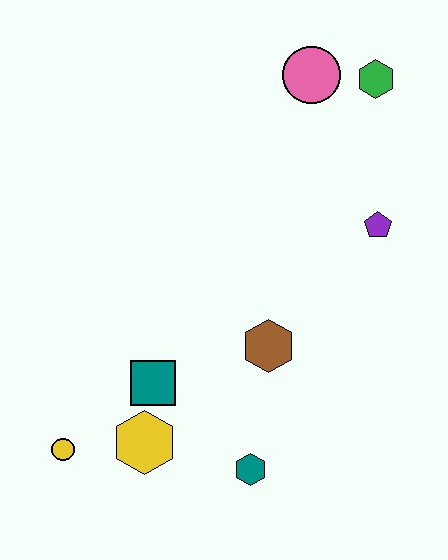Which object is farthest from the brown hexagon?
The green hexagon is farthest from the brown hexagon.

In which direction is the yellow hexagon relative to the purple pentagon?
The yellow hexagon is to the left of the purple pentagon.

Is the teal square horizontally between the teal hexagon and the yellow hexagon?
Yes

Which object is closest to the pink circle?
The green hexagon is closest to the pink circle.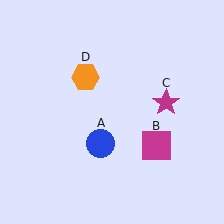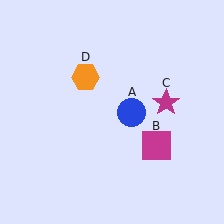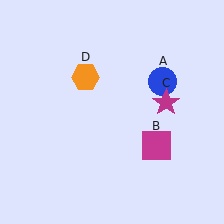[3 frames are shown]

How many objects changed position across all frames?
1 object changed position: blue circle (object A).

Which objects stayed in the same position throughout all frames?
Magenta square (object B) and magenta star (object C) and orange hexagon (object D) remained stationary.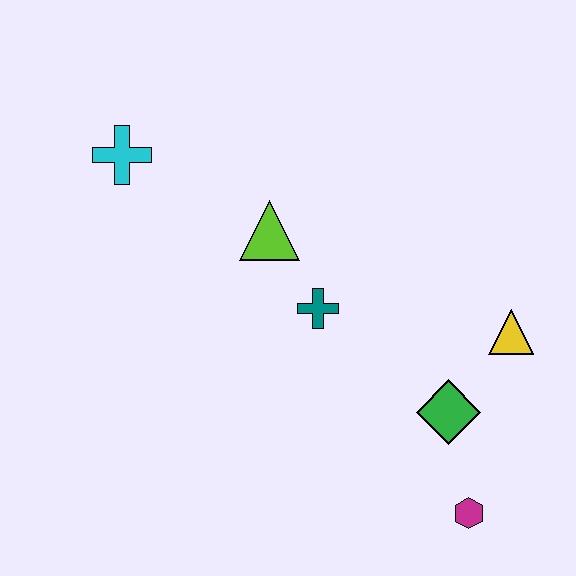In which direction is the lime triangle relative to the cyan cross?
The lime triangle is to the right of the cyan cross.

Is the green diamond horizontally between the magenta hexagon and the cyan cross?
Yes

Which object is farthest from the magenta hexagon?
The cyan cross is farthest from the magenta hexagon.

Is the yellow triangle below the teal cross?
Yes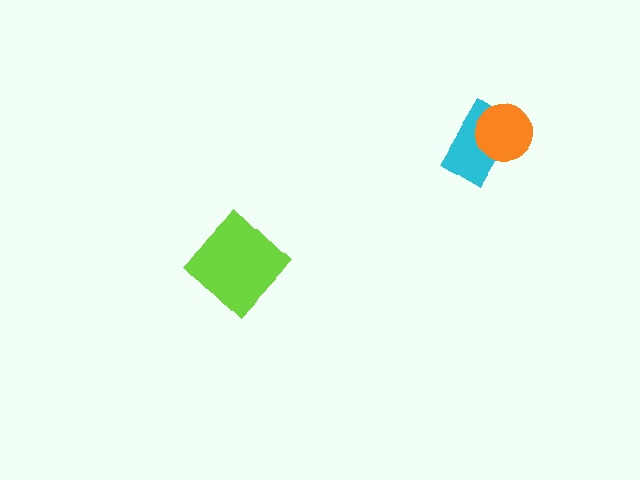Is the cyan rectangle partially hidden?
Yes, it is partially covered by another shape.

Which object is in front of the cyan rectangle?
The orange circle is in front of the cyan rectangle.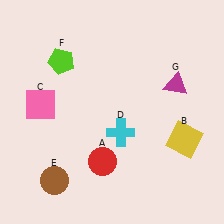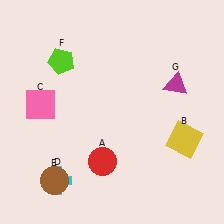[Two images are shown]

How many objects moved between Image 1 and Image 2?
1 object moved between the two images.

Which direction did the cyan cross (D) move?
The cyan cross (D) moved left.